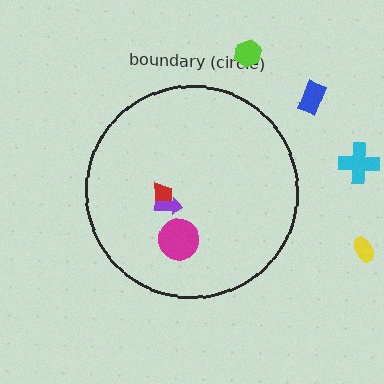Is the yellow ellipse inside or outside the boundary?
Outside.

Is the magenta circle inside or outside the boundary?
Inside.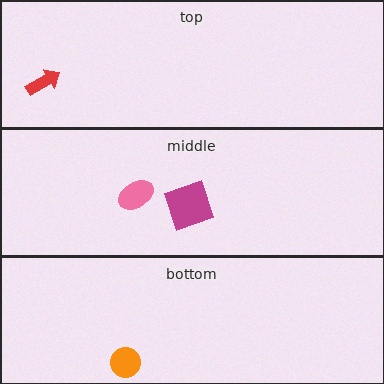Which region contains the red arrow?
The top region.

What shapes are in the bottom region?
The orange circle.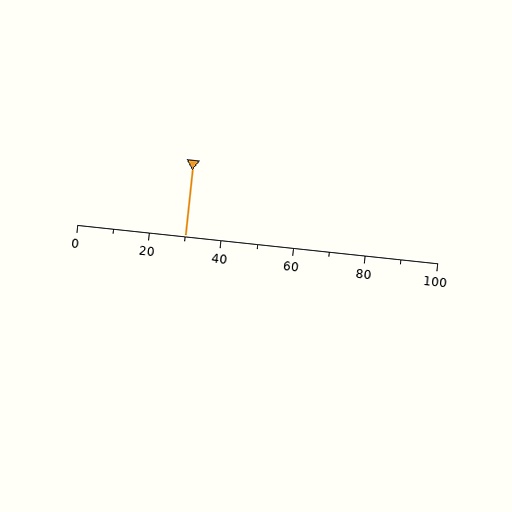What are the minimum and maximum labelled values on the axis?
The axis runs from 0 to 100.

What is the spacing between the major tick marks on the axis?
The major ticks are spaced 20 apart.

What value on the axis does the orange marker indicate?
The marker indicates approximately 30.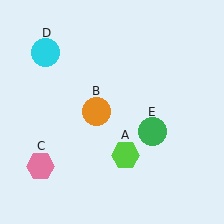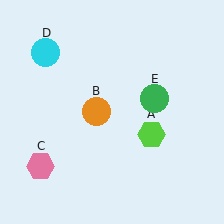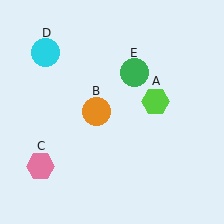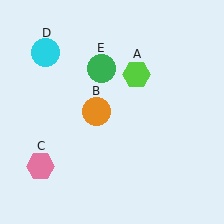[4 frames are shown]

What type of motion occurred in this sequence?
The lime hexagon (object A), green circle (object E) rotated counterclockwise around the center of the scene.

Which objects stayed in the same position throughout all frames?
Orange circle (object B) and pink hexagon (object C) and cyan circle (object D) remained stationary.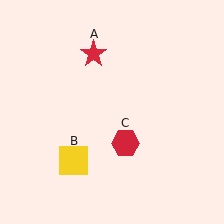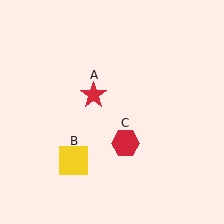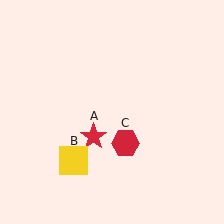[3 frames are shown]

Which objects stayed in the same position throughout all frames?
Yellow square (object B) and red hexagon (object C) remained stationary.